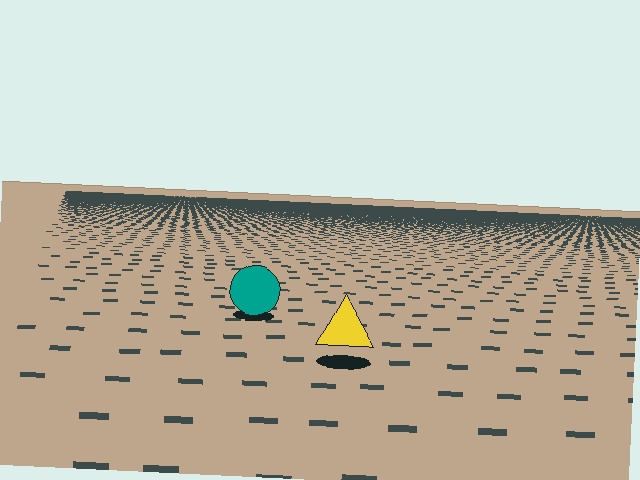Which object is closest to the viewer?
The yellow triangle is closest. The texture marks near it are larger and more spread out.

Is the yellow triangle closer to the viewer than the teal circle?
Yes. The yellow triangle is closer — you can tell from the texture gradient: the ground texture is coarser near it.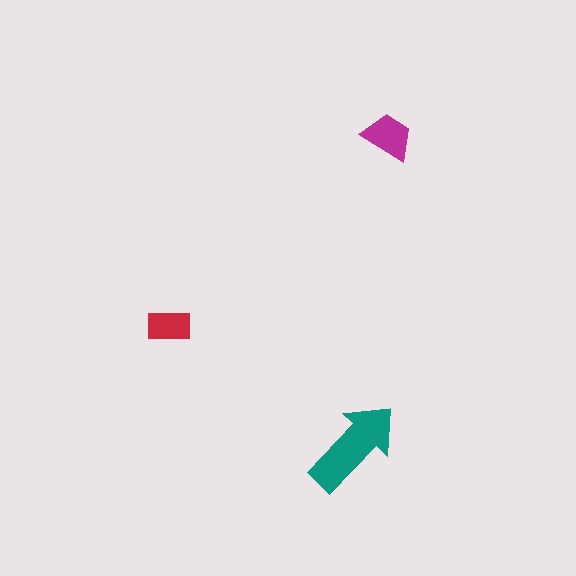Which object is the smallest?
The red rectangle.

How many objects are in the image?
There are 3 objects in the image.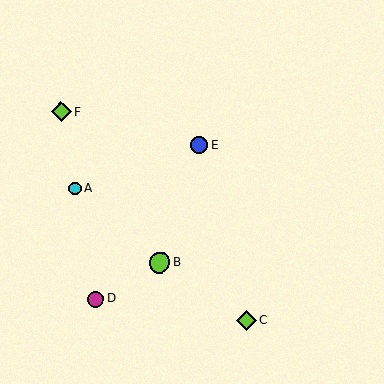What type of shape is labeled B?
Shape B is a lime circle.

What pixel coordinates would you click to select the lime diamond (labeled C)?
Click at (246, 320) to select the lime diamond C.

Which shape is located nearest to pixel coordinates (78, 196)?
The cyan circle (labeled A) at (75, 188) is nearest to that location.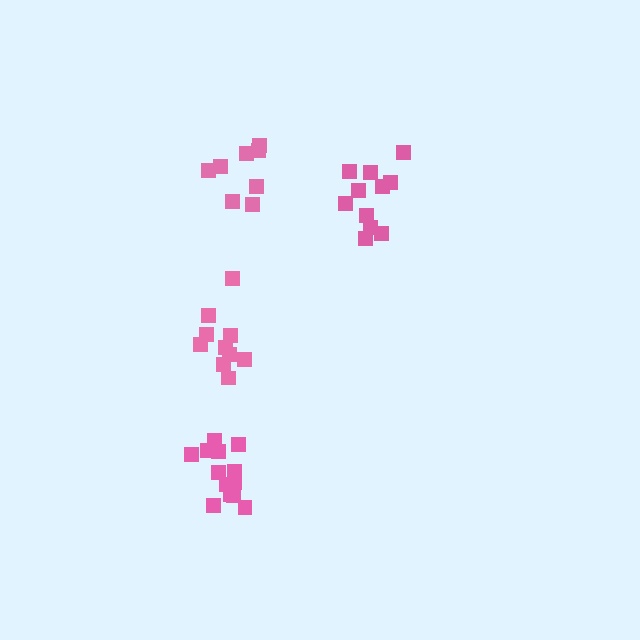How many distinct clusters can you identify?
There are 4 distinct clusters.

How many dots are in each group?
Group 1: 8 dots, Group 2: 10 dots, Group 3: 11 dots, Group 4: 13 dots (42 total).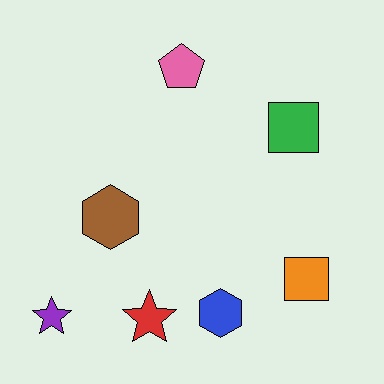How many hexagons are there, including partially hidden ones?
There are 2 hexagons.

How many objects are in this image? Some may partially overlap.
There are 7 objects.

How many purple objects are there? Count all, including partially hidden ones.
There is 1 purple object.